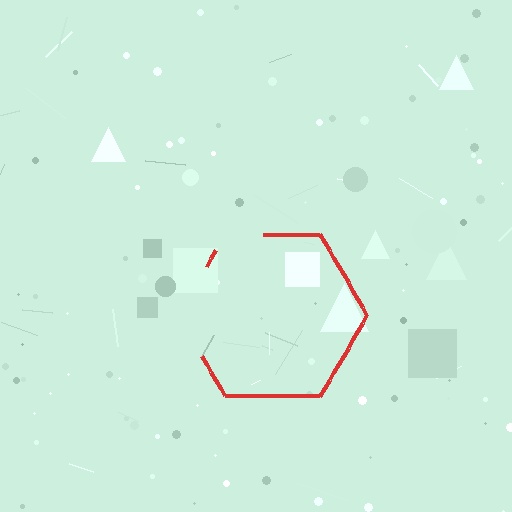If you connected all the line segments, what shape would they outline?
They would outline a hexagon.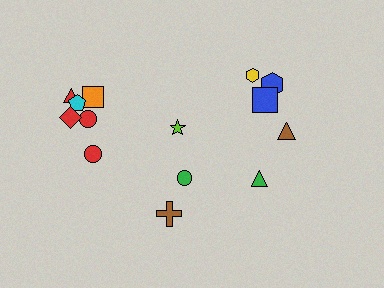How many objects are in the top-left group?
There are 6 objects.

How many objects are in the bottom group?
There are 4 objects.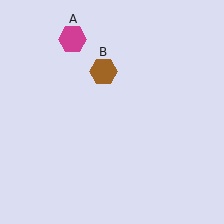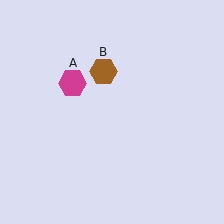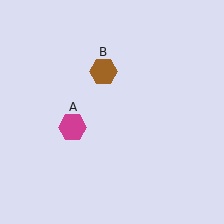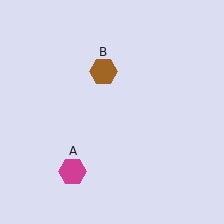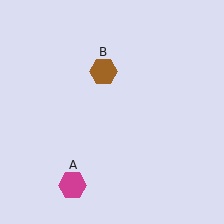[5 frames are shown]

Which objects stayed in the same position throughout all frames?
Brown hexagon (object B) remained stationary.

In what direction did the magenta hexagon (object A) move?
The magenta hexagon (object A) moved down.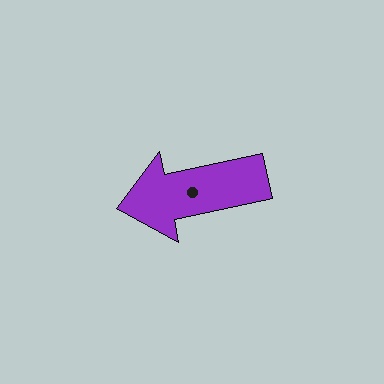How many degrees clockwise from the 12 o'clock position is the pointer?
Approximately 258 degrees.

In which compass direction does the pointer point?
West.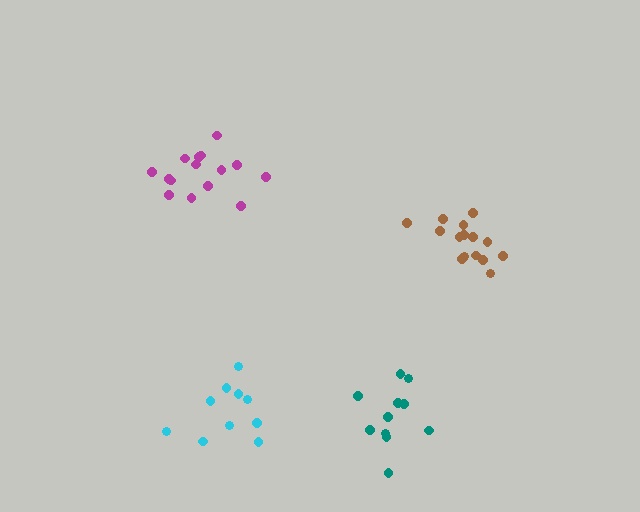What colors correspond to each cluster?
The clusters are colored: cyan, brown, magenta, teal.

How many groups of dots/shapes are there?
There are 4 groups.